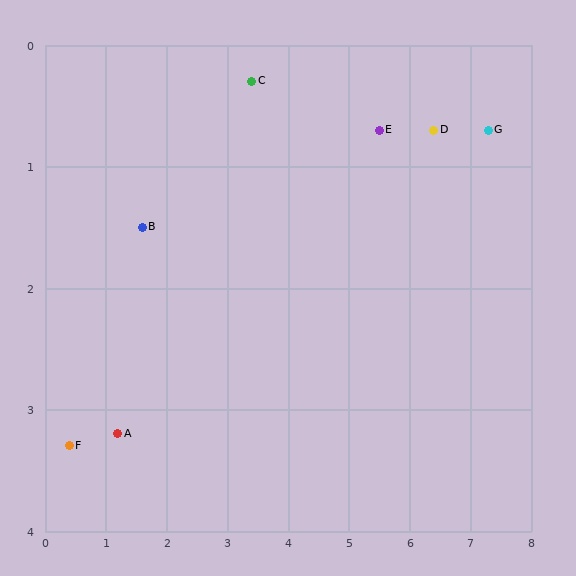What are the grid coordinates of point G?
Point G is at approximately (7.3, 0.7).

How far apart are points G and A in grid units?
Points G and A are about 6.6 grid units apart.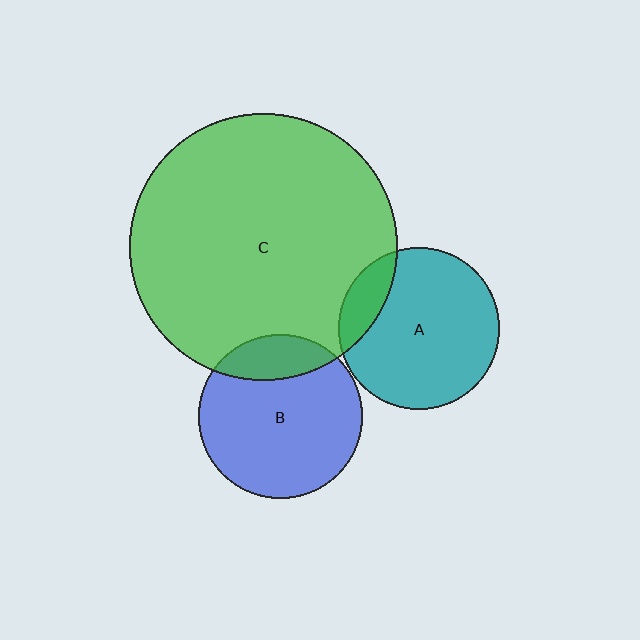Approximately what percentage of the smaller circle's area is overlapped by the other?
Approximately 15%.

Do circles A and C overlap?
Yes.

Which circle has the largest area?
Circle C (green).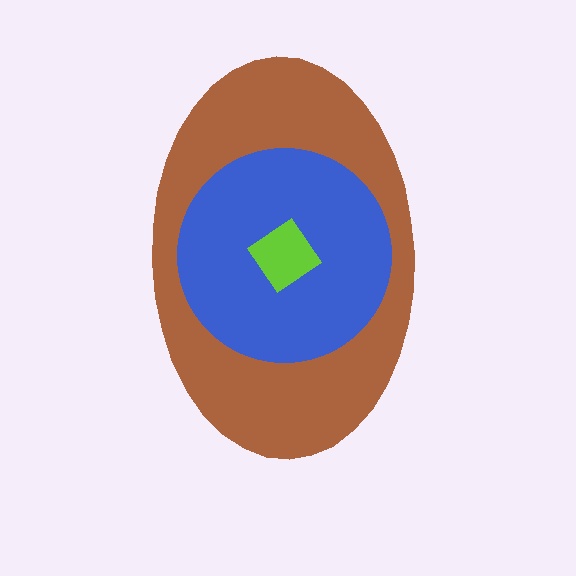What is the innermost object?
The lime diamond.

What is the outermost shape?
The brown ellipse.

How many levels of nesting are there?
3.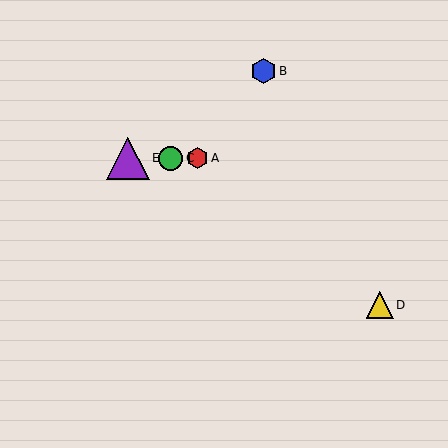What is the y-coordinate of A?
Object A is at y≈158.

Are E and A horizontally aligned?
Yes, both are at y≈158.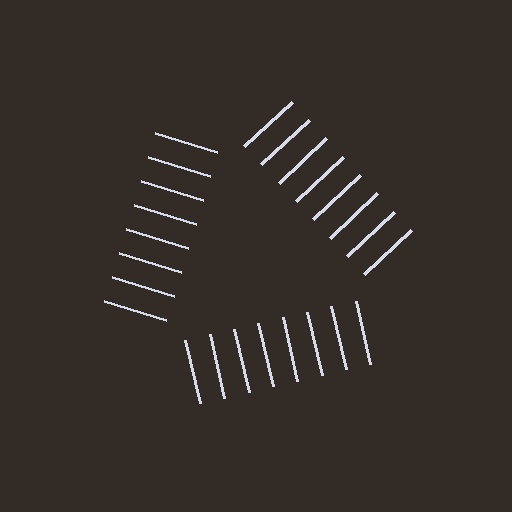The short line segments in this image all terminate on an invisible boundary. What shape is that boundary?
An illusory triangle — the line segments terminate on its edges but no continuous stroke is drawn.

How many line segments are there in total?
24 — 8 along each of the 3 edges.